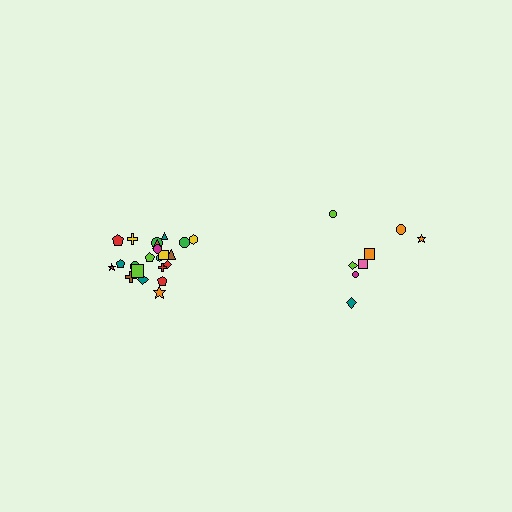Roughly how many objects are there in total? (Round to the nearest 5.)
Roughly 30 objects in total.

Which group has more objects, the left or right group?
The left group.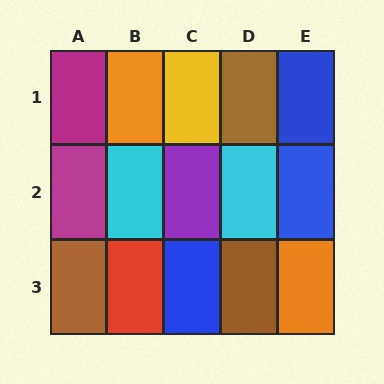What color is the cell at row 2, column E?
Blue.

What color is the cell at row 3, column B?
Red.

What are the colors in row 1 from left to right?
Magenta, orange, yellow, brown, blue.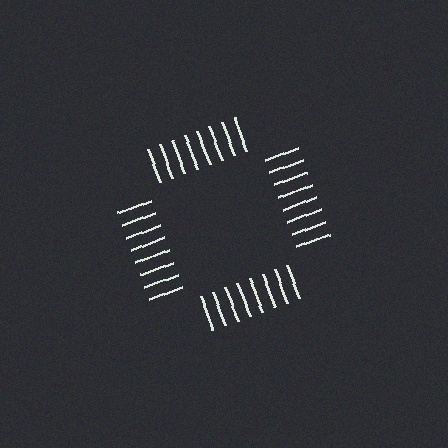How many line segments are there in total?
32 — 8 along each of the 4 edges.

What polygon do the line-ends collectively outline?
An illusory square — the line segments terminate on its edges but no continuous stroke is drawn.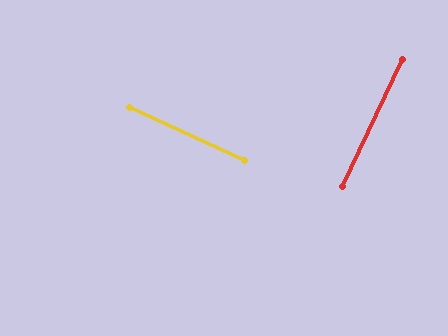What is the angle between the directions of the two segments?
Approximately 89 degrees.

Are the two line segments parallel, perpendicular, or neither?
Perpendicular — they meet at approximately 89°.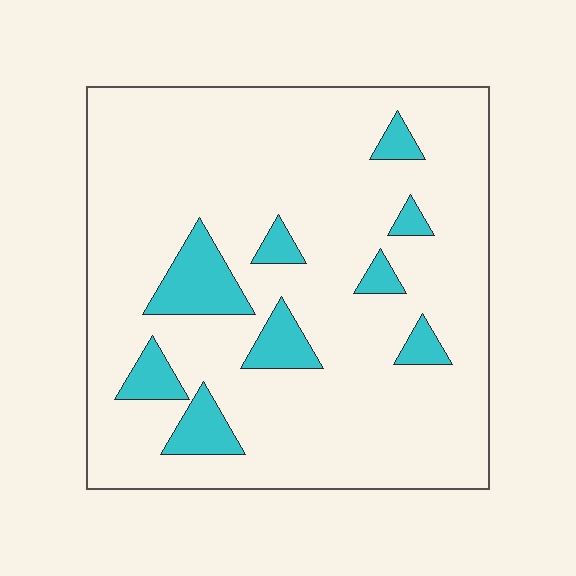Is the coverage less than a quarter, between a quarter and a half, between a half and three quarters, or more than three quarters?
Less than a quarter.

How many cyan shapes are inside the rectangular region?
9.